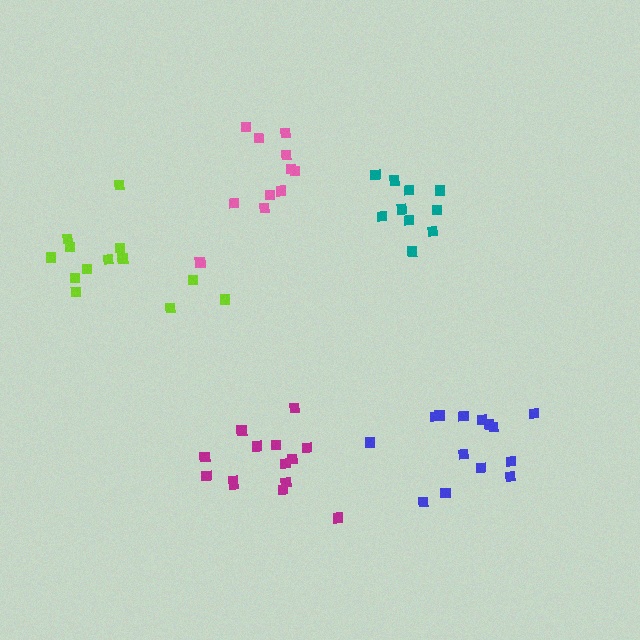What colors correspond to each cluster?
The clusters are colored: teal, lime, magenta, blue, pink.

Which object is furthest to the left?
The lime cluster is leftmost.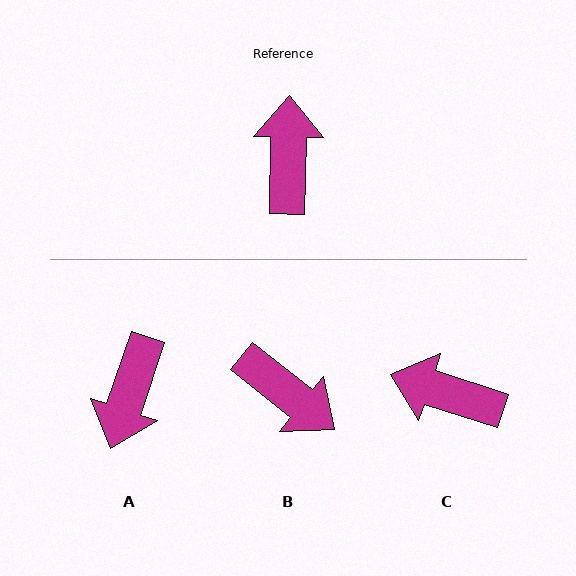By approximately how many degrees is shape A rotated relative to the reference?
Approximately 163 degrees counter-clockwise.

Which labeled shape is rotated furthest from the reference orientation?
A, about 163 degrees away.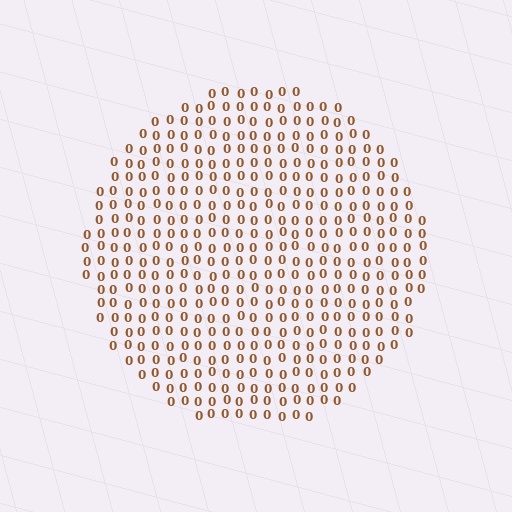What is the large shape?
The large shape is a circle.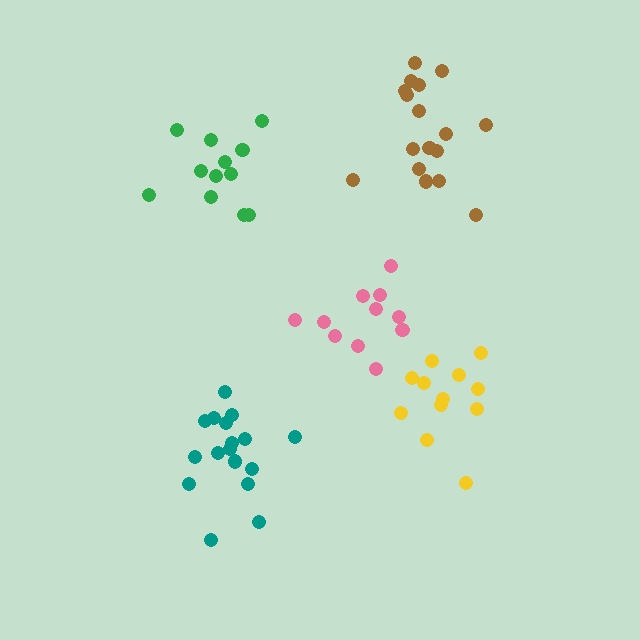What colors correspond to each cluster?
The clusters are colored: brown, yellow, teal, green, pink.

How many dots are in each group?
Group 1: 17 dots, Group 2: 12 dots, Group 3: 17 dots, Group 4: 12 dots, Group 5: 11 dots (69 total).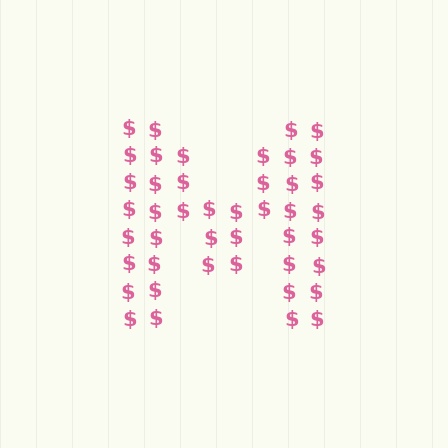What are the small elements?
The small elements are dollar signs.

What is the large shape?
The large shape is the letter M.